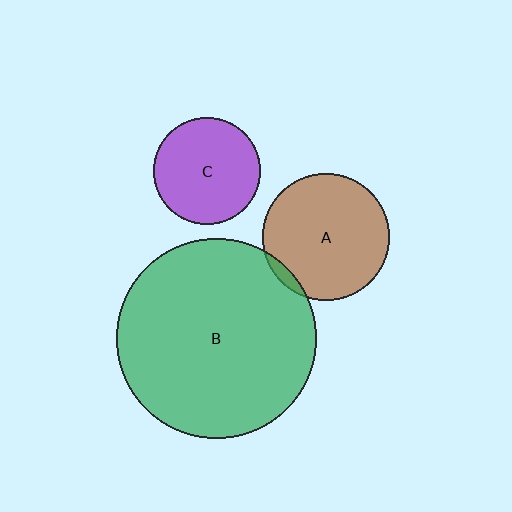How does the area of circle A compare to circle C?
Approximately 1.4 times.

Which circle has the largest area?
Circle B (green).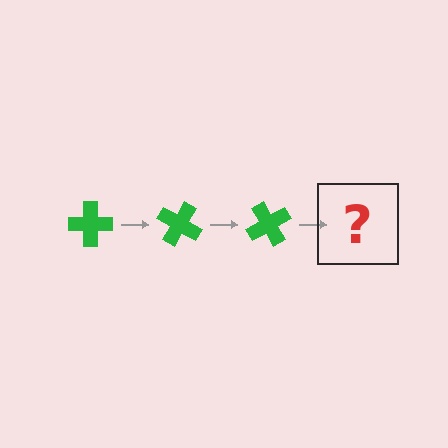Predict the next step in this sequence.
The next step is a green cross rotated 90 degrees.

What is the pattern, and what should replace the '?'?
The pattern is that the cross rotates 30 degrees each step. The '?' should be a green cross rotated 90 degrees.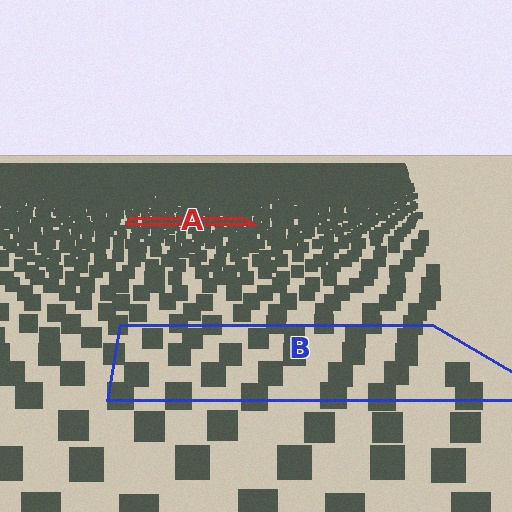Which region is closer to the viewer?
Region B is closer. The texture elements there are larger and more spread out.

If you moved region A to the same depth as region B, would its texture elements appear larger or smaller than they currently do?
They would appear larger. At a closer depth, the same texture elements are projected at a bigger on-screen size.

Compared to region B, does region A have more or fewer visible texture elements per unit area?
Region A has more texture elements per unit area — they are packed more densely because it is farther away.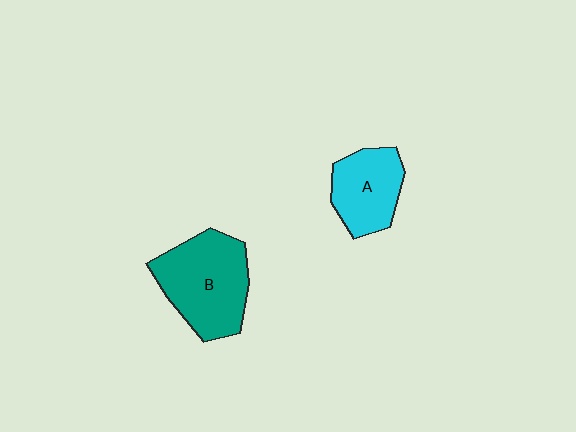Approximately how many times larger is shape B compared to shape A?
Approximately 1.5 times.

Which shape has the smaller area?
Shape A (cyan).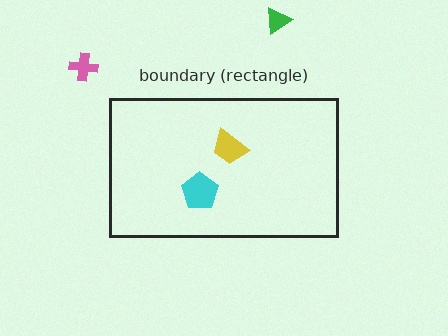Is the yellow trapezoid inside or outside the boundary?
Inside.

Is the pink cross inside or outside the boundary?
Outside.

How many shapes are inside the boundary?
2 inside, 2 outside.